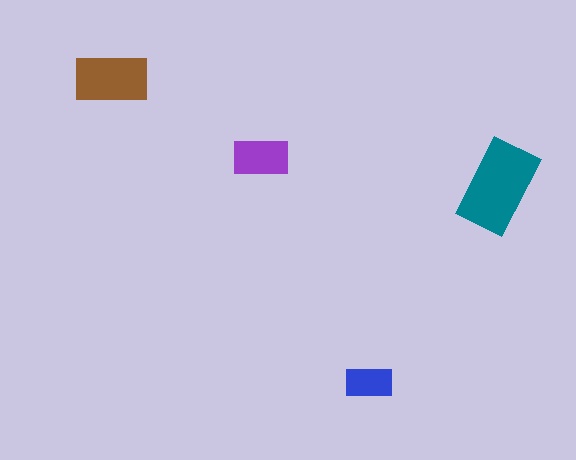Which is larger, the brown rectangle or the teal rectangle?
The teal one.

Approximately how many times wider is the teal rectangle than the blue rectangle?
About 2 times wider.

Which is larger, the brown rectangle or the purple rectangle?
The brown one.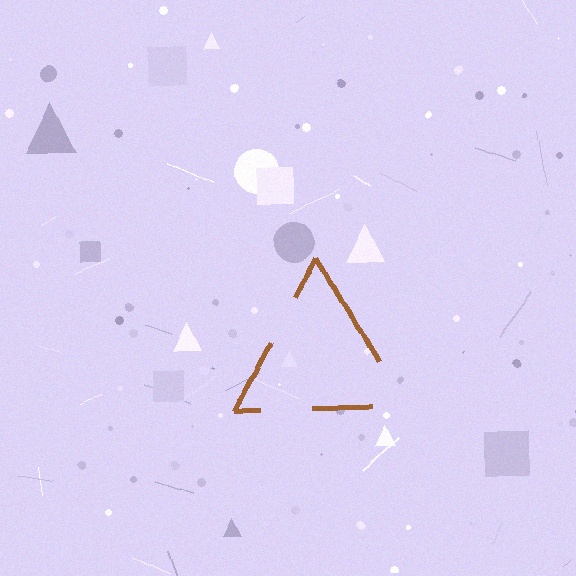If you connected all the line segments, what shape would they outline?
They would outline a triangle.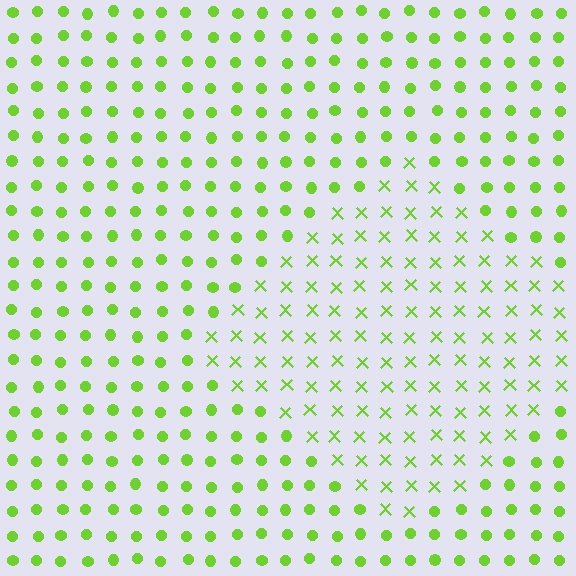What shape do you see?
I see a diamond.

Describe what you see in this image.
The image is filled with small lime elements arranged in a uniform grid. A diamond-shaped region contains X marks, while the surrounding area contains circles. The boundary is defined purely by the change in element shape.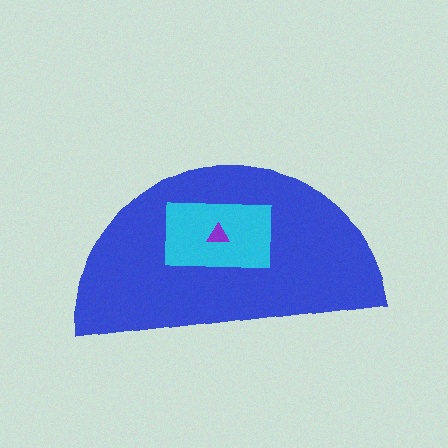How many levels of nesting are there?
3.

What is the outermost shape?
The blue semicircle.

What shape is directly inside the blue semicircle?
The cyan rectangle.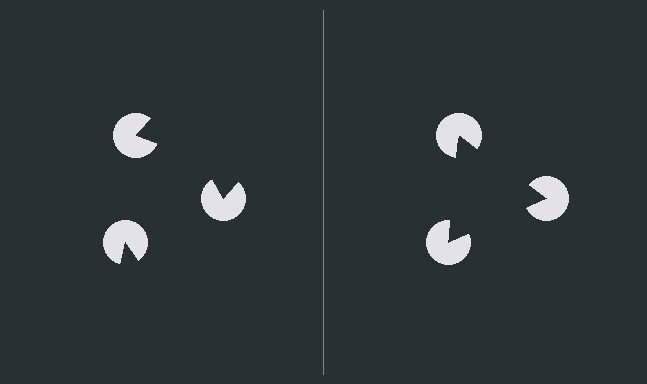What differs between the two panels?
The pac-man discs are positioned identically on both sides; only the wedge orientations differ. On the right they align to a triangle; on the left they are misaligned.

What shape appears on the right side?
An illusory triangle.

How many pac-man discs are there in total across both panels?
6 — 3 on each side.